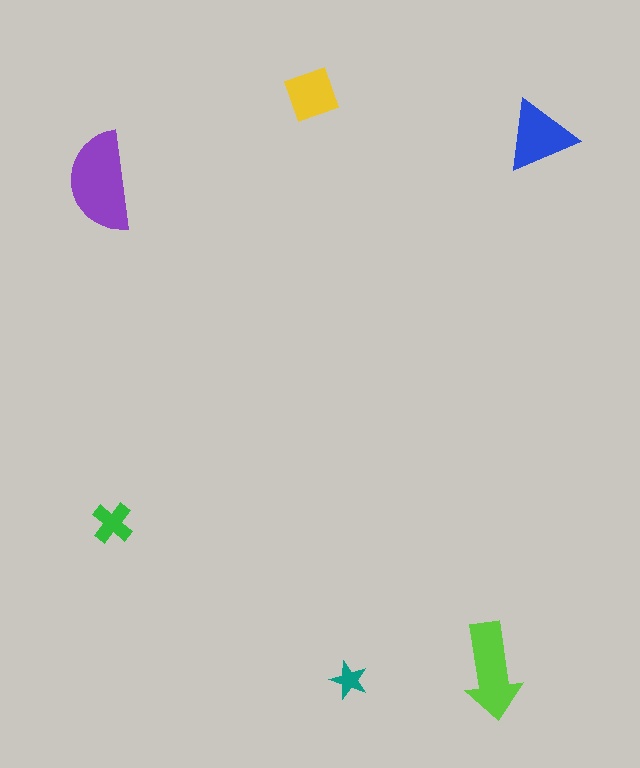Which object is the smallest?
The teal star.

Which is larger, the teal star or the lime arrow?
The lime arrow.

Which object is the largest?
The purple semicircle.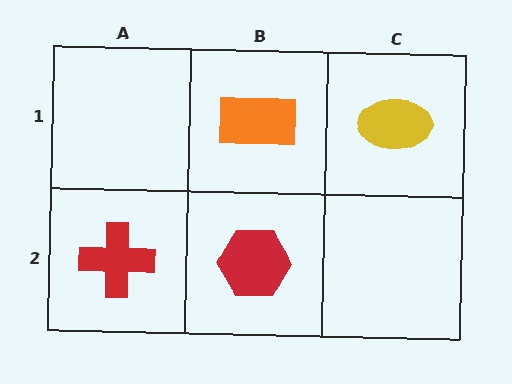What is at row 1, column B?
An orange rectangle.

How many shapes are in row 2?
2 shapes.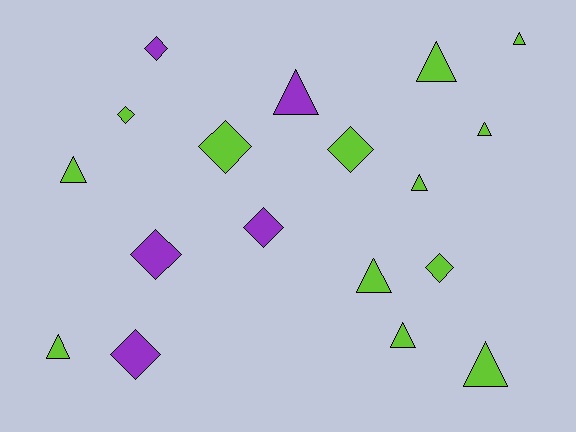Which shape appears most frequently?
Triangle, with 10 objects.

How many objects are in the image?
There are 18 objects.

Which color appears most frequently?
Lime, with 13 objects.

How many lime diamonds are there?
There are 4 lime diamonds.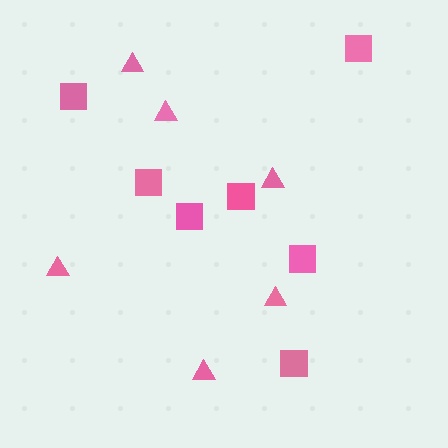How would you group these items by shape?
There are 2 groups: one group of squares (7) and one group of triangles (6).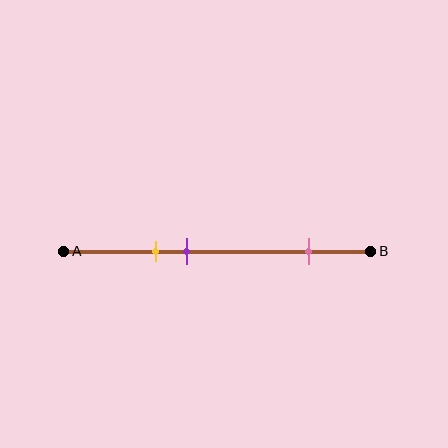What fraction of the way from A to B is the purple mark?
The purple mark is approximately 40% (0.4) of the way from A to B.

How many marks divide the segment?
There are 3 marks dividing the segment.